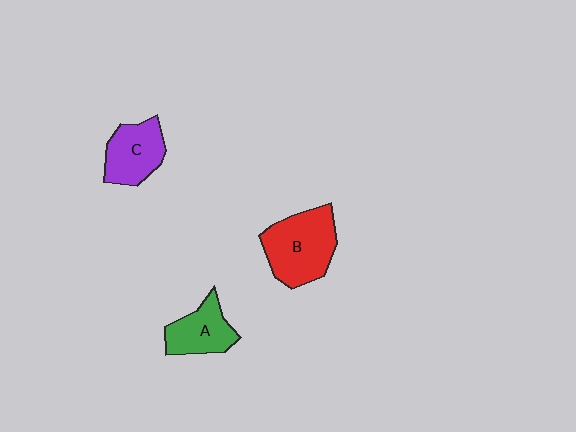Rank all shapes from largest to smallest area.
From largest to smallest: B (red), C (purple), A (green).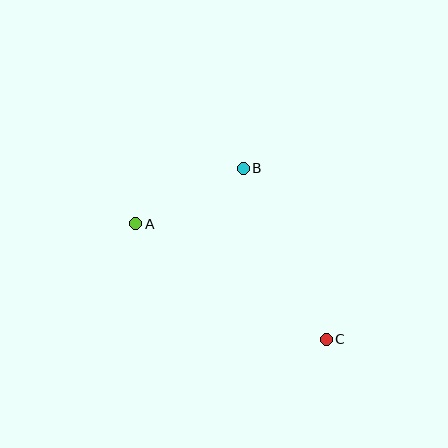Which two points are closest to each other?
Points A and B are closest to each other.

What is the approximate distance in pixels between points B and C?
The distance between B and C is approximately 190 pixels.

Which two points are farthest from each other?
Points A and C are farthest from each other.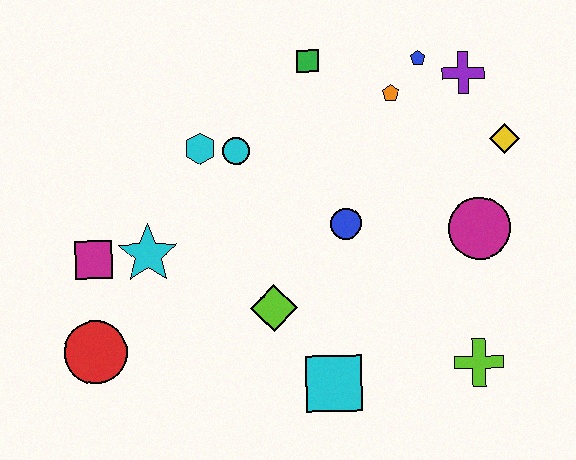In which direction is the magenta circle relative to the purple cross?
The magenta circle is below the purple cross.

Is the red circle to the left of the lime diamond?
Yes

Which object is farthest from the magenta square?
The yellow diamond is farthest from the magenta square.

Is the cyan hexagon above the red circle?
Yes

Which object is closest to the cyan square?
The lime diamond is closest to the cyan square.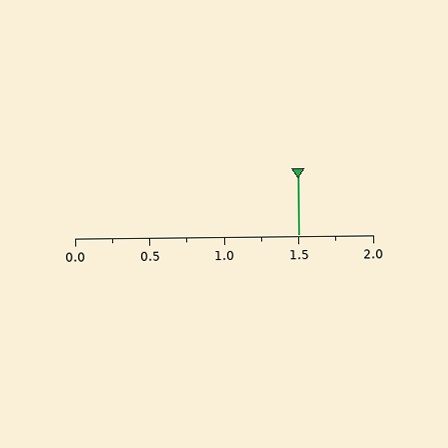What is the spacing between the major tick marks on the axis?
The major ticks are spaced 0.5 apart.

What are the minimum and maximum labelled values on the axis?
The axis runs from 0.0 to 2.0.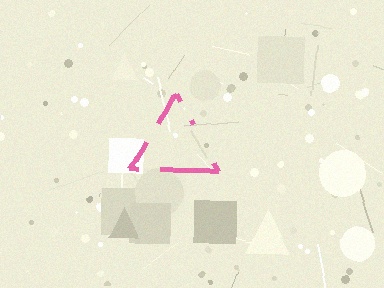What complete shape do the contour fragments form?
The contour fragments form a triangle.